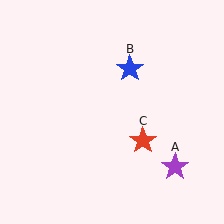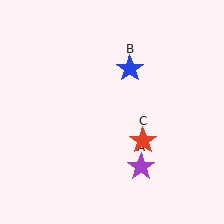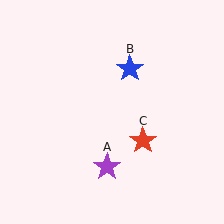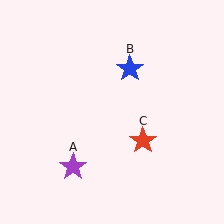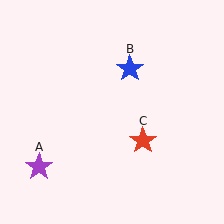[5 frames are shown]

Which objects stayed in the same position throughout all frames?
Blue star (object B) and red star (object C) remained stationary.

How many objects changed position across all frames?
1 object changed position: purple star (object A).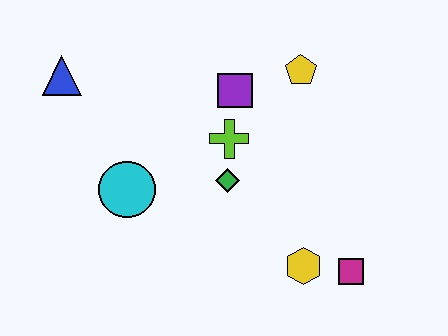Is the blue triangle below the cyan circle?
No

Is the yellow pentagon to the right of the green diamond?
Yes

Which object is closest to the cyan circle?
The green diamond is closest to the cyan circle.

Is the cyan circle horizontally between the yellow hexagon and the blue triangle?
Yes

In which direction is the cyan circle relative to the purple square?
The cyan circle is to the left of the purple square.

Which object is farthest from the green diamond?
The blue triangle is farthest from the green diamond.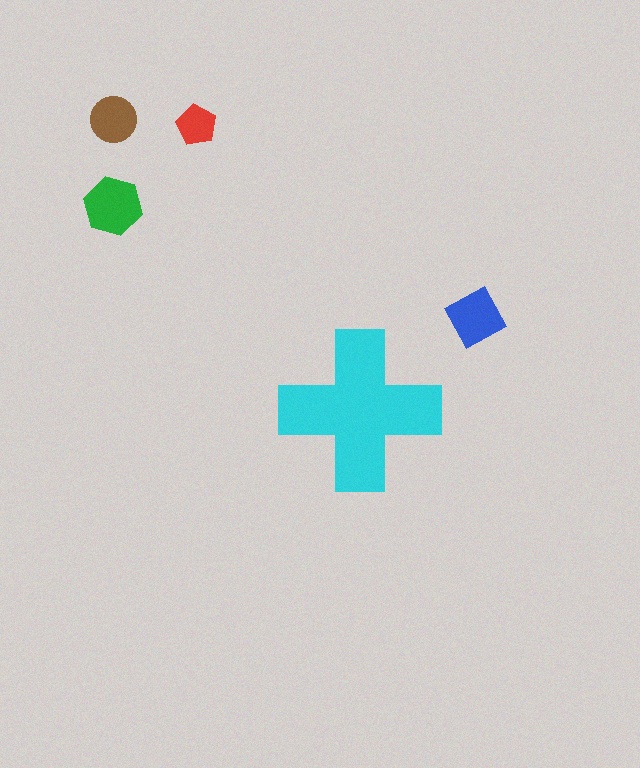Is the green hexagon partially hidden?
No, the green hexagon is fully visible.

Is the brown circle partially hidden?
No, the brown circle is fully visible.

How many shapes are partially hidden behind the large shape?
0 shapes are partially hidden.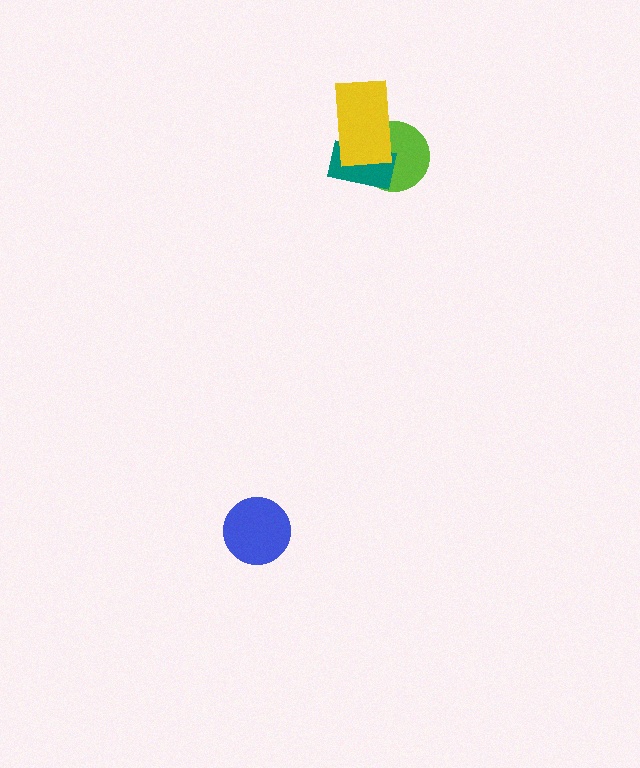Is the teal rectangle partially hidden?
Yes, it is partially covered by another shape.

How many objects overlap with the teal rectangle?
2 objects overlap with the teal rectangle.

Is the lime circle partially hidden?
Yes, it is partially covered by another shape.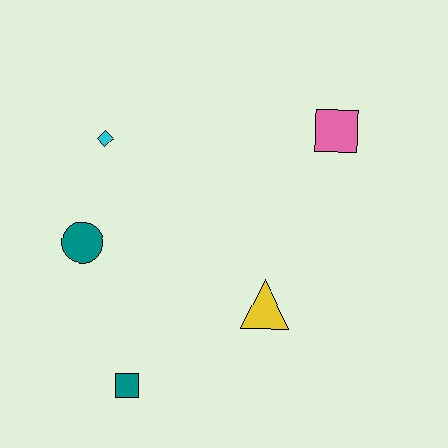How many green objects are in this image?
There are no green objects.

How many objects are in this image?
There are 5 objects.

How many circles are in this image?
There is 1 circle.